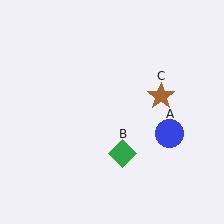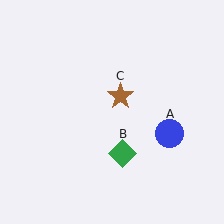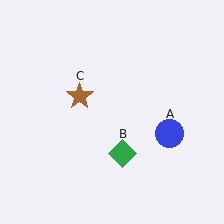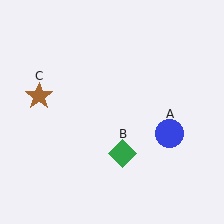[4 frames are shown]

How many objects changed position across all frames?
1 object changed position: brown star (object C).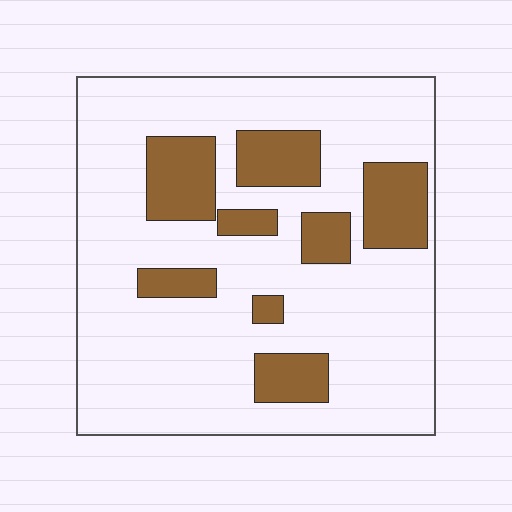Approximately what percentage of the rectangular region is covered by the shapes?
Approximately 20%.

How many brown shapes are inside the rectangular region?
8.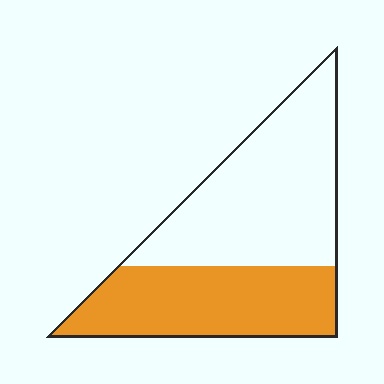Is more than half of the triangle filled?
No.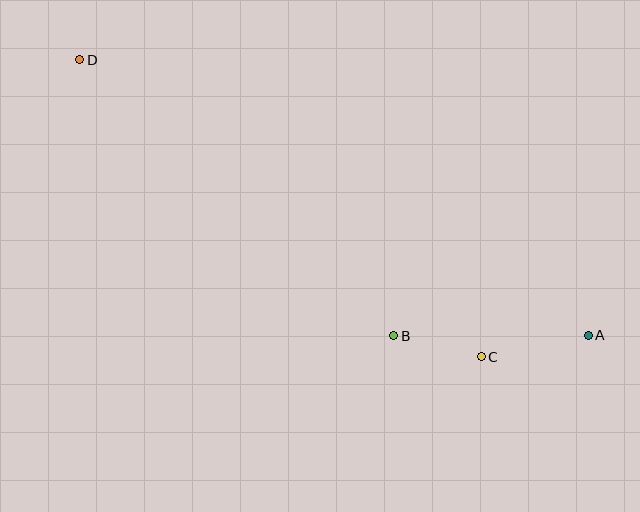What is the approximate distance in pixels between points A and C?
The distance between A and C is approximately 109 pixels.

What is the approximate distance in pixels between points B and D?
The distance between B and D is approximately 418 pixels.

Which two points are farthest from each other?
Points A and D are farthest from each other.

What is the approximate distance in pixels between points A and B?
The distance between A and B is approximately 195 pixels.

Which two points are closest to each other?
Points B and C are closest to each other.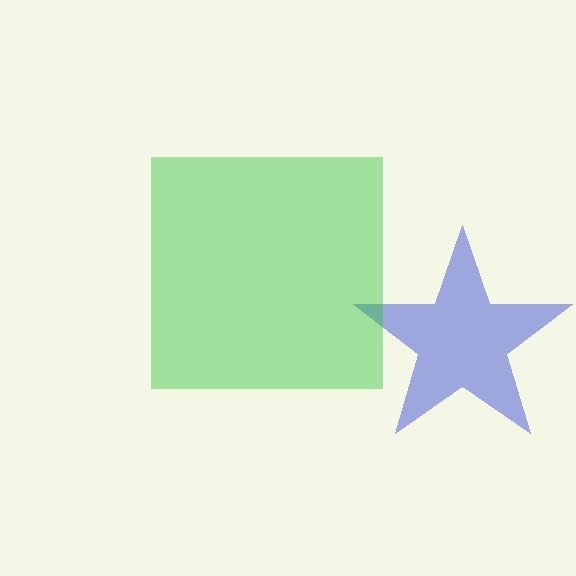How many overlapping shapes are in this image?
There are 2 overlapping shapes in the image.